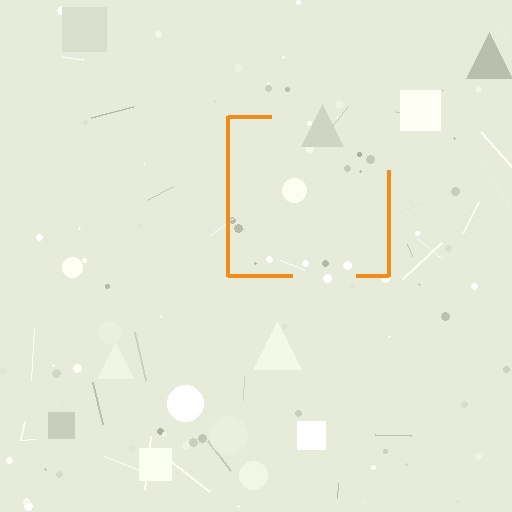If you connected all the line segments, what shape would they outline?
They would outline a square.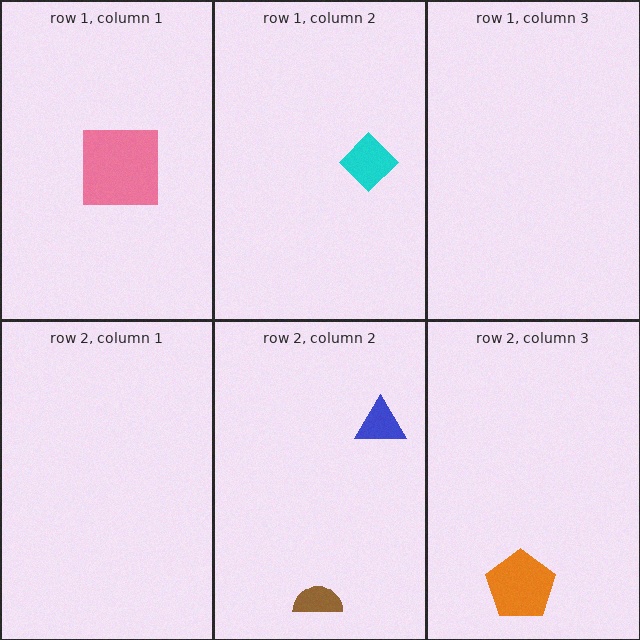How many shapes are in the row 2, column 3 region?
1.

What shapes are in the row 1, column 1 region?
The pink square.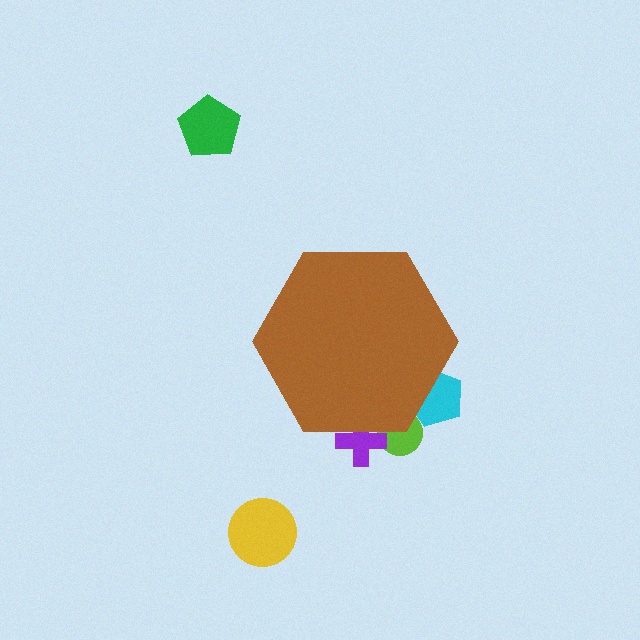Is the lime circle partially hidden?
Yes, the lime circle is partially hidden behind the brown hexagon.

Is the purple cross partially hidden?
Yes, the purple cross is partially hidden behind the brown hexagon.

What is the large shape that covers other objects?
A brown hexagon.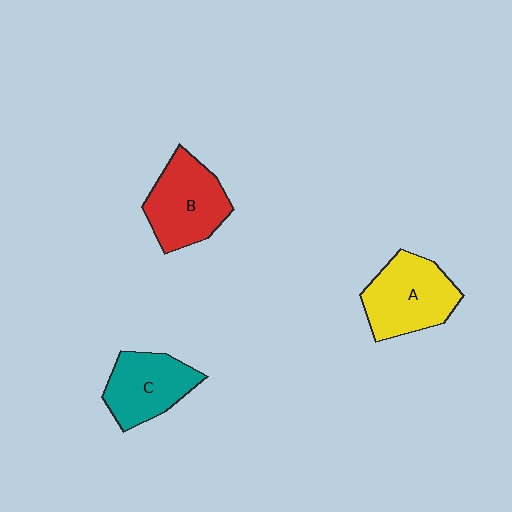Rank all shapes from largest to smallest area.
From largest to smallest: A (yellow), B (red), C (teal).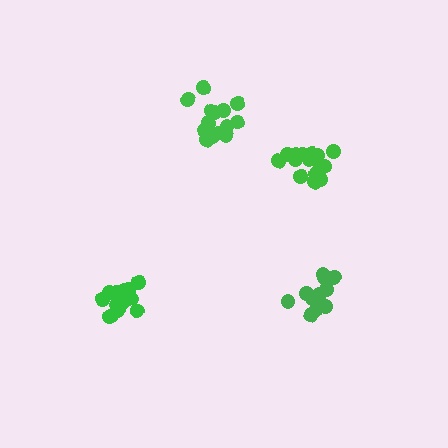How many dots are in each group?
Group 1: 14 dots, Group 2: 13 dots, Group 3: 17 dots, Group 4: 16 dots (60 total).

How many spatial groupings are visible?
There are 4 spatial groupings.